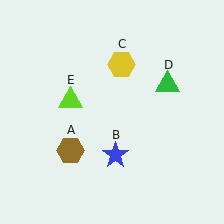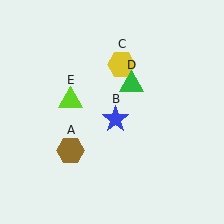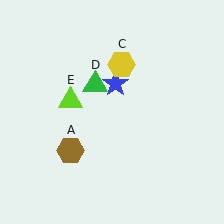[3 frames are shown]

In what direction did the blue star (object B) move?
The blue star (object B) moved up.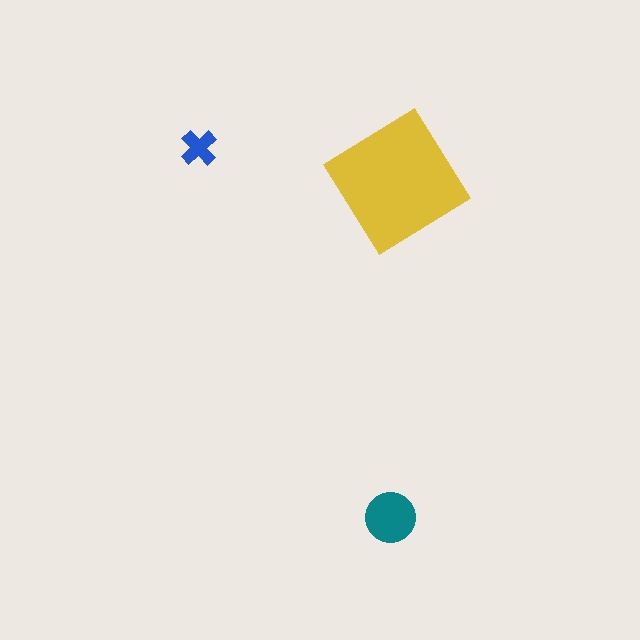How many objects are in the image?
There are 3 objects in the image.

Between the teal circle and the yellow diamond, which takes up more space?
The yellow diamond.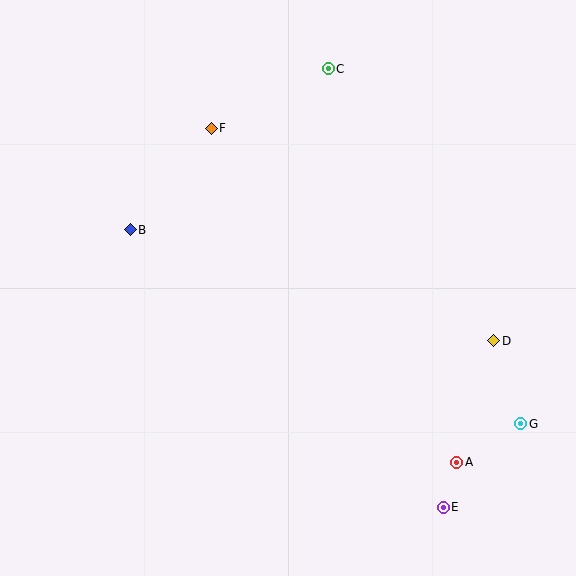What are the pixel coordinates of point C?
Point C is at (328, 69).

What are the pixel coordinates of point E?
Point E is at (443, 507).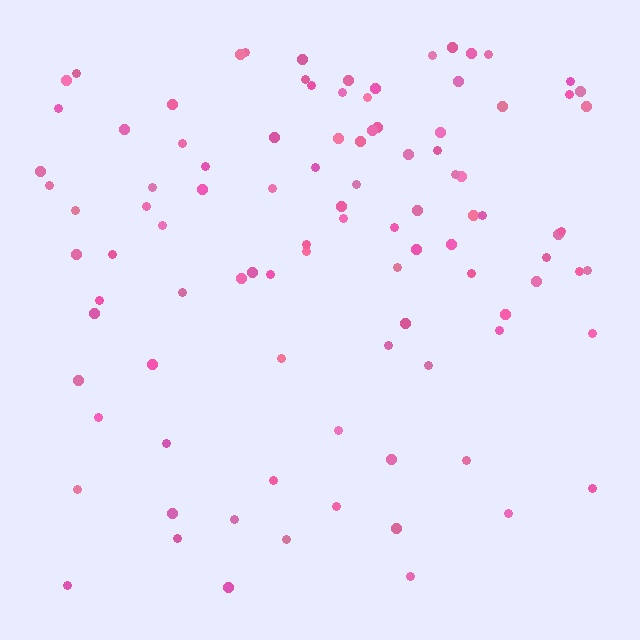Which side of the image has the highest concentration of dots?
The top.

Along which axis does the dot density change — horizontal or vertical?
Vertical.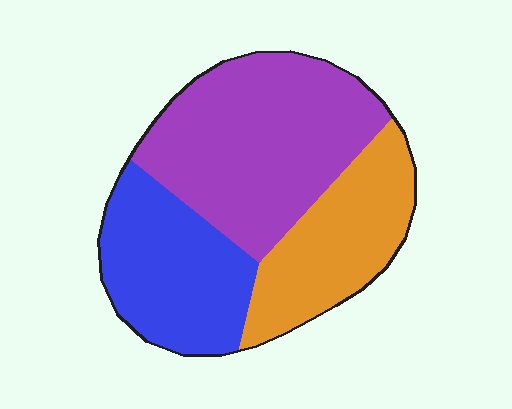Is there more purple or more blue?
Purple.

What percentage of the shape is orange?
Orange covers 27% of the shape.